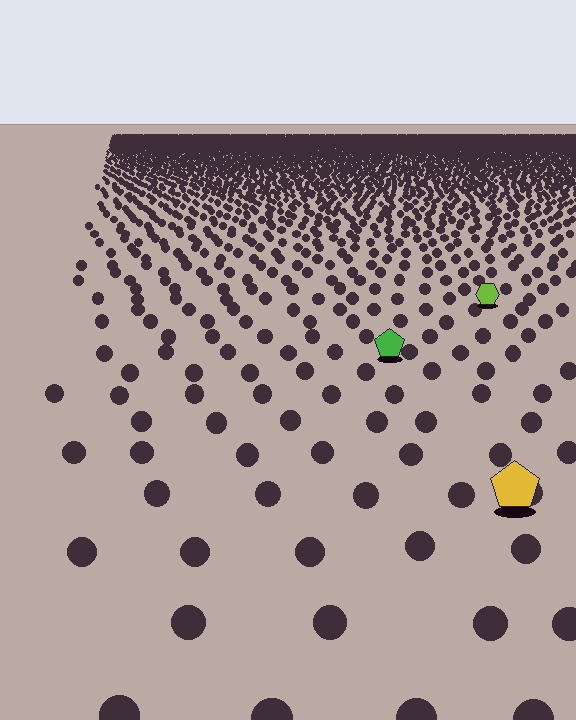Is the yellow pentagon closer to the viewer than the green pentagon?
Yes. The yellow pentagon is closer — you can tell from the texture gradient: the ground texture is coarser near it.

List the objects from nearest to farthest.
From nearest to farthest: the yellow pentagon, the green pentagon, the lime hexagon.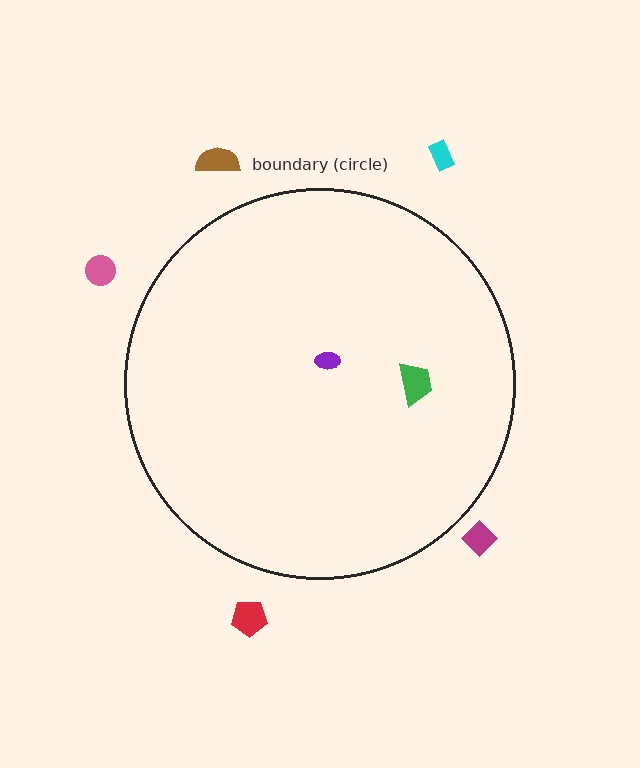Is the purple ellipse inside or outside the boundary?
Inside.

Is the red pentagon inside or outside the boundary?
Outside.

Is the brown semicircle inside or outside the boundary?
Outside.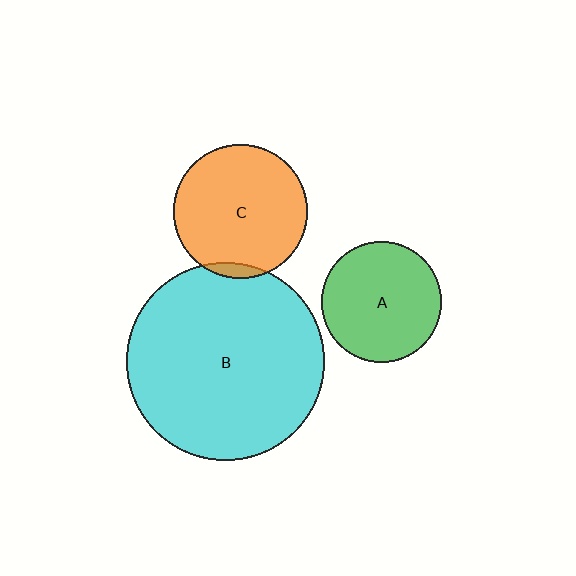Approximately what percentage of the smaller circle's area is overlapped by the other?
Approximately 5%.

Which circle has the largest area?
Circle B (cyan).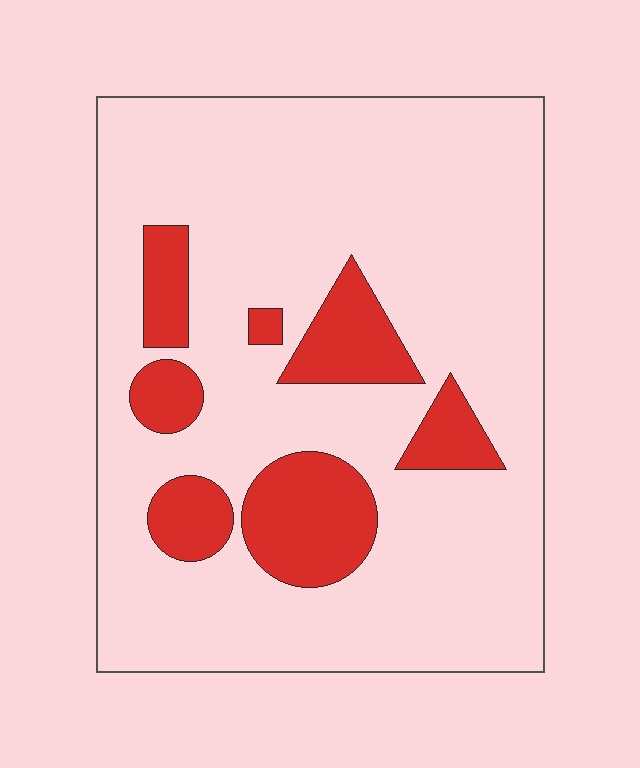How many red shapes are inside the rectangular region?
7.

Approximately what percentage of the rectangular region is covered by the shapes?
Approximately 20%.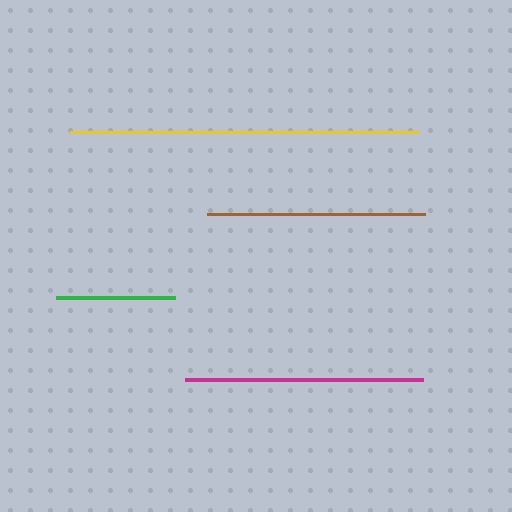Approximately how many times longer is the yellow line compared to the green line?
The yellow line is approximately 2.9 times the length of the green line.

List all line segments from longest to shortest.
From longest to shortest: yellow, magenta, brown, green.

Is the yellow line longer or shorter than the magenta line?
The yellow line is longer than the magenta line.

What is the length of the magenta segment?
The magenta segment is approximately 238 pixels long.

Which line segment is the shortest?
The green line is the shortest at approximately 119 pixels.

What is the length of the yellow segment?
The yellow segment is approximately 349 pixels long.